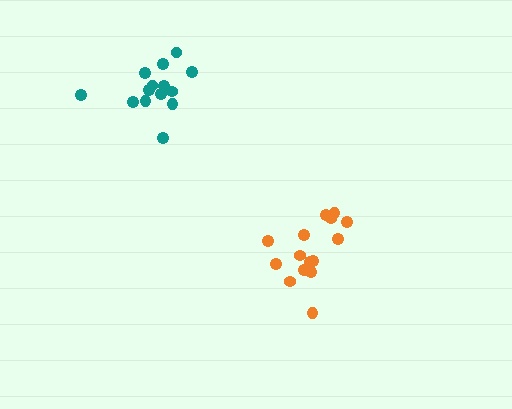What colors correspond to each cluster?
The clusters are colored: teal, orange.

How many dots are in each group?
Group 1: 14 dots, Group 2: 15 dots (29 total).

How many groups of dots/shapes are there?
There are 2 groups.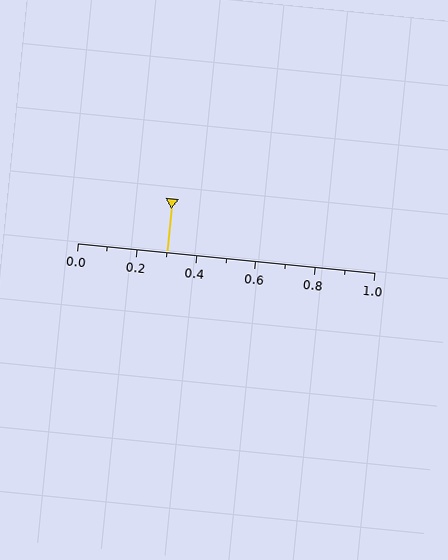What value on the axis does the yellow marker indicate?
The marker indicates approximately 0.3.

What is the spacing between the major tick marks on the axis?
The major ticks are spaced 0.2 apart.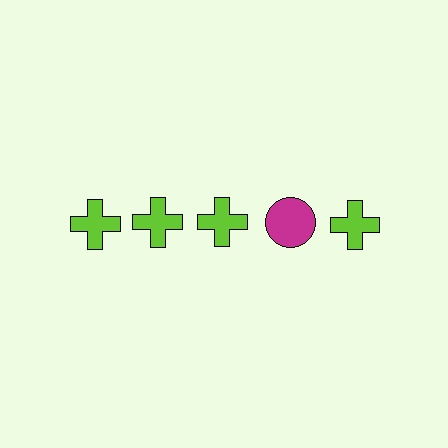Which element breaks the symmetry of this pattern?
The magenta circle in the top row, second from right column breaks the symmetry. All other shapes are lime crosses.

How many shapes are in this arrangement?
There are 5 shapes arranged in a grid pattern.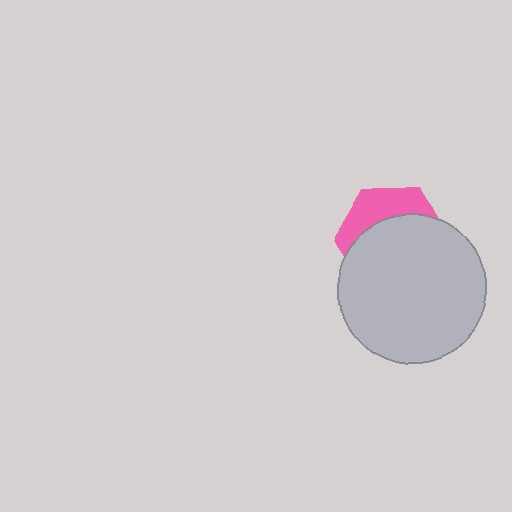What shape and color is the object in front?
The object in front is a light gray circle.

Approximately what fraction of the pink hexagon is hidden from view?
Roughly 67% of the pink hexagon is hidden behind the light gray circle.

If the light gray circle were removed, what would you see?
You would see the complete pink hexagon.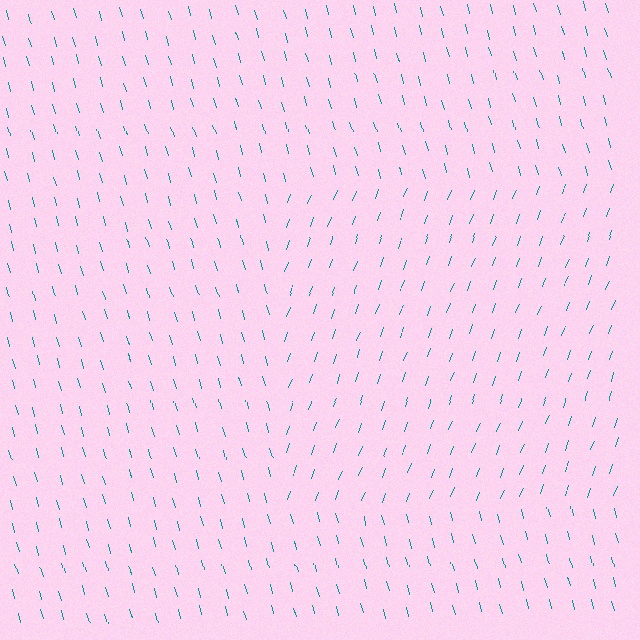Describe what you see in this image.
The image is filled with small teal line segments. A rectangle region in the image has lines oriented differently from the surrounding lines, creating a visible texture boundary.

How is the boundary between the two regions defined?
The boundary is defined purely by a change in line orientation (approximately 36 degrees difference). All lines are the same color and thickness.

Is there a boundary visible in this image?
Yes, there is a texture boundary formed by a change in line orientation.